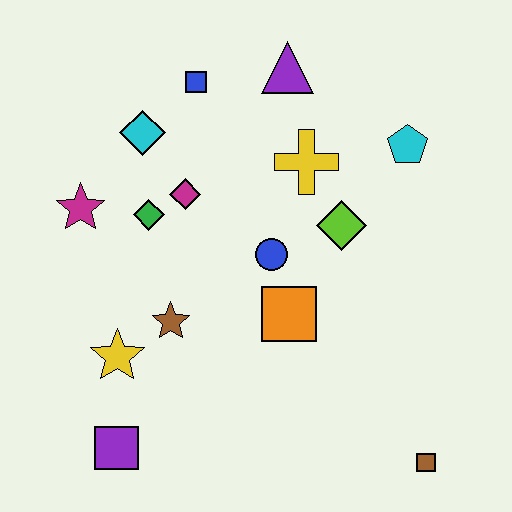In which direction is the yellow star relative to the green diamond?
The yellow star is below the green diamond.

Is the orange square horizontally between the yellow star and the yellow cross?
Yes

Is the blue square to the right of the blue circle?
No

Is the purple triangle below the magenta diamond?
No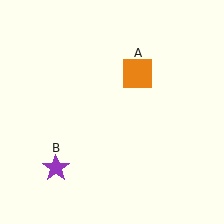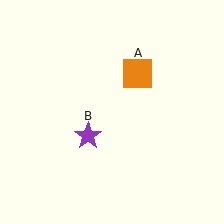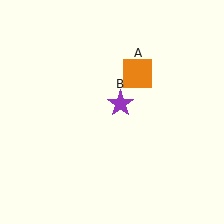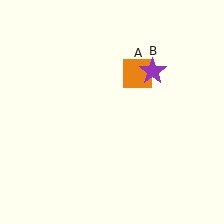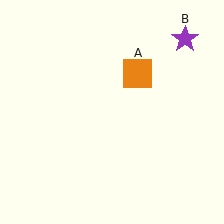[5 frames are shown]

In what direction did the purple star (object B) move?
The purple star (object B) moved up and to the right.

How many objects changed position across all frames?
1 object changed position: purple star (object B).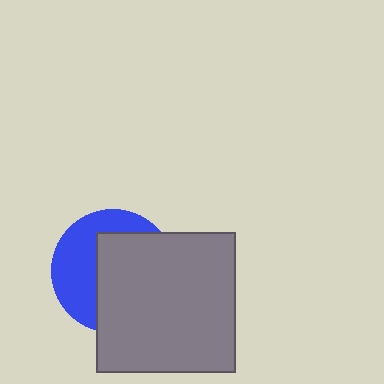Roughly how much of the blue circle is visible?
A small part of it is visible (roughly 41%).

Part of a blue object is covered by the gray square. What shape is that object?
It is a circle.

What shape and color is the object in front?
The object in front is a gray square.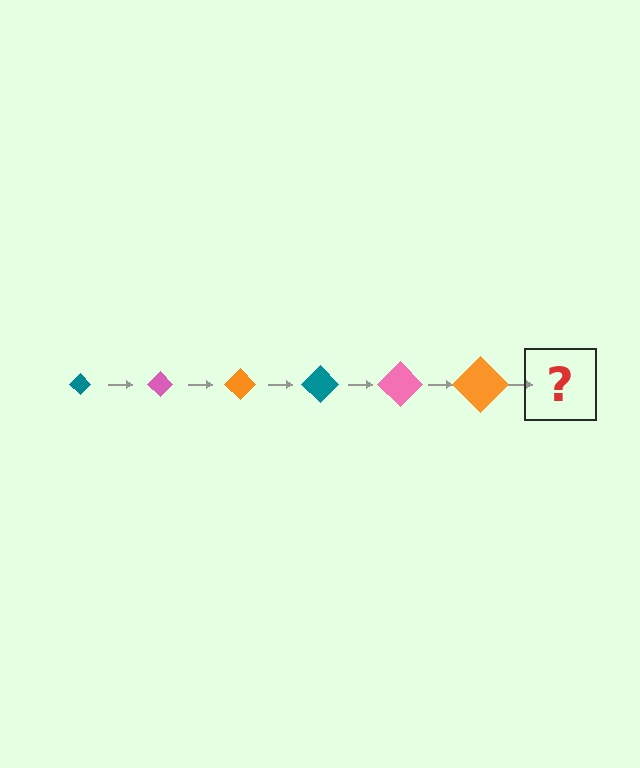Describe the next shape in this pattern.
It should be a teal diamond, larger than the previous one.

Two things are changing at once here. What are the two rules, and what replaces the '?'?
The two rules are that the diamond grows larger each step and the color cycles through teal, pink, and orange. The '?' should be a teal diamond, larger than the previous one.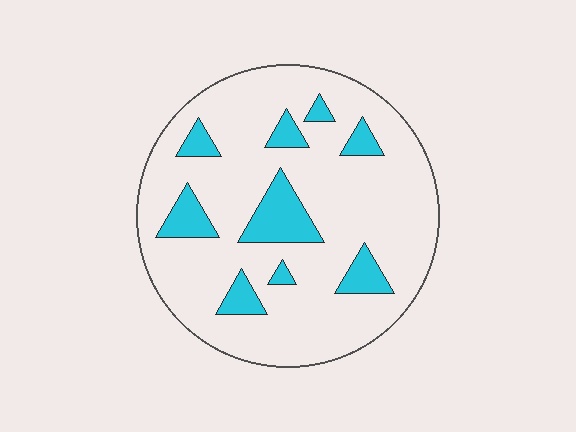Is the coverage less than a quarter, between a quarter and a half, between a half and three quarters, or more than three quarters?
Less than a quarter.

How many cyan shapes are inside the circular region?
9.